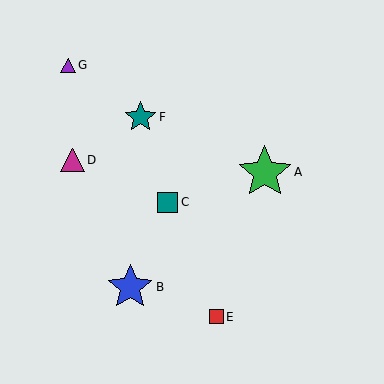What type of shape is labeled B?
Shape B is a blue star.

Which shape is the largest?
The green star (labeled A) is the largest.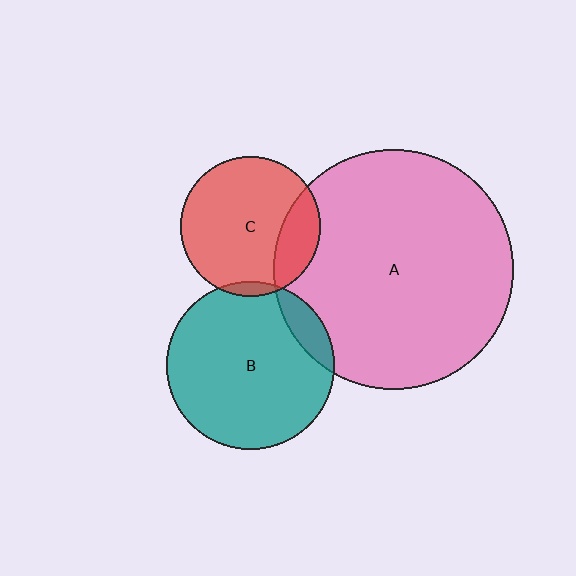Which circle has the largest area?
Circle A (pink).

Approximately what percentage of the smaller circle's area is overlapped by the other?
Approximately 20%.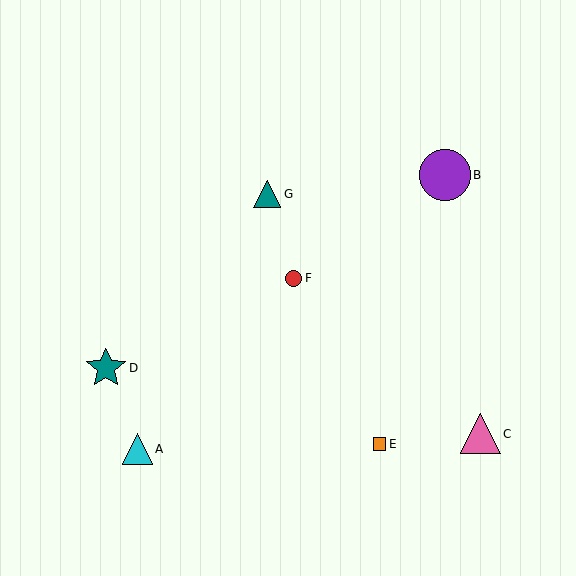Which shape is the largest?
The purple circle (labeled B) is the largest.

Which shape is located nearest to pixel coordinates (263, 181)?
The teal triangle (labeled G) at (267, 194) is nearest to that location.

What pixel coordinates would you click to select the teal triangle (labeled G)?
Click at (267, 194) to select the teal triangle G.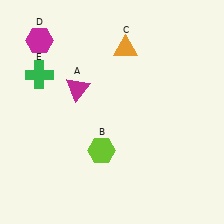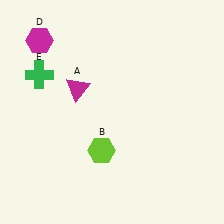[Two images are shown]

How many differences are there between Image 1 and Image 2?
There is 1 difference between the two images.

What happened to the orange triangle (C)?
The orange triangle (C) was removed in Image 2. It was in the top-right area of Image 1.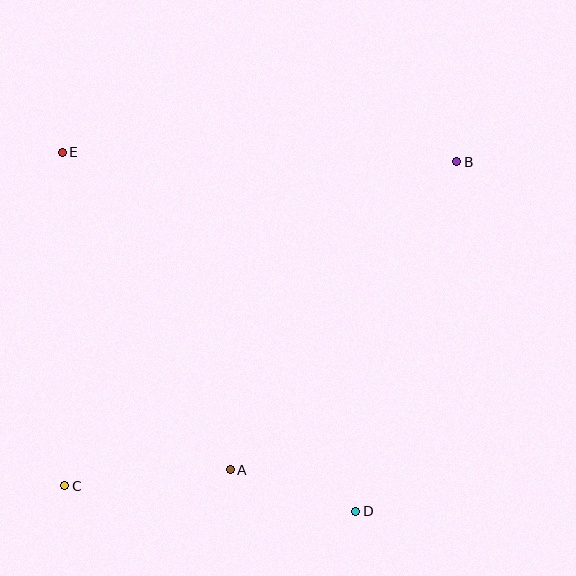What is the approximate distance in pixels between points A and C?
The distance between A and C is approximately 166 pixels.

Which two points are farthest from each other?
Points B and C are farthest from each other.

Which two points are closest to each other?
Points A and D are closest to each other.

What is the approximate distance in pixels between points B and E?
The distance between B and E is approximately 394 pixels.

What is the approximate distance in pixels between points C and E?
The distance between C and E is approximately 334 pixels.